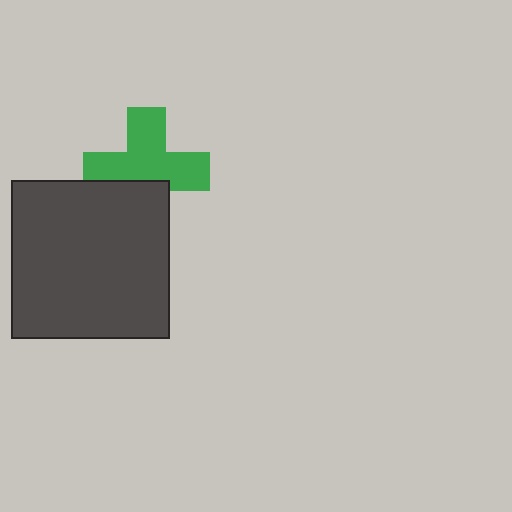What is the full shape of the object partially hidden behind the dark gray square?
The partially hidden object is a green cross.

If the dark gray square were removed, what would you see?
You would see the complete green cross.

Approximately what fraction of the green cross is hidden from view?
Roughly 32% of the green cross is hidden behind the dark gray square.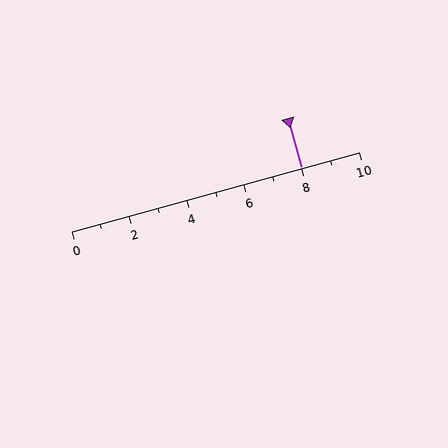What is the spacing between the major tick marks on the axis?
The major ticks are spaced 2 apart.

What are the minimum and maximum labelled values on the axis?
The axis runs from 0 to 10.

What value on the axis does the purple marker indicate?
The marker indicates approximately 8.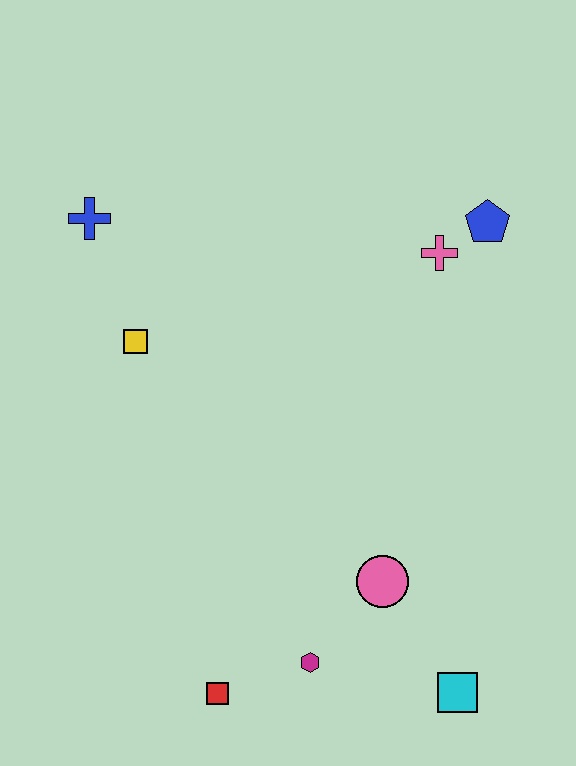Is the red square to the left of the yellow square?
No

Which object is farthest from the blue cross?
The cyan square is farthest from the blue cross.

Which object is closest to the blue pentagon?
The pink cross is closest to the blue pentagon.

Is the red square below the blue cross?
Yes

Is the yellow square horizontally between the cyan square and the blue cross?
Yes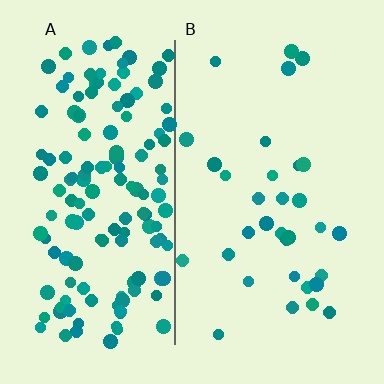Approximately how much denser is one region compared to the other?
Approximately 4.6× — region A over region B.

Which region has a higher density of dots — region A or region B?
A (the left).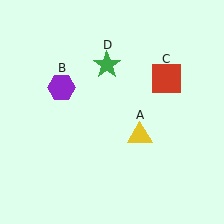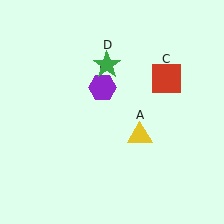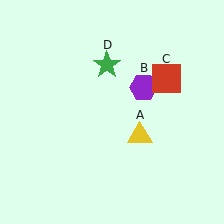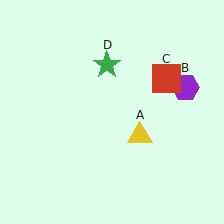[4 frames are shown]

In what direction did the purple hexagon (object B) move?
The purple hexagon (object B) moved right.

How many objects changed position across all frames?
1 object changed position: purple hexagon (object B).